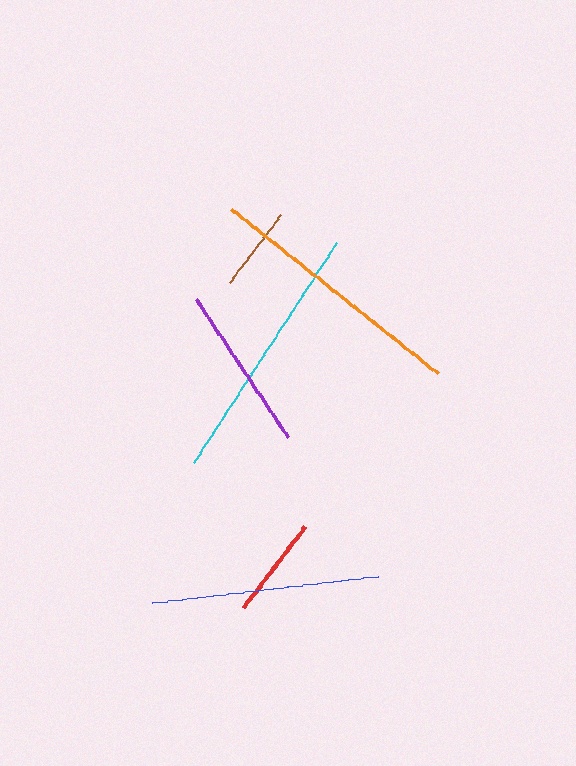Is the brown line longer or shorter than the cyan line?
The cyan line is longer than the brown line.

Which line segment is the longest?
The orange line is the longest at approximately 264 pixels.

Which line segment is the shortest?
The brown line is the shortest at approximately 85 pixels.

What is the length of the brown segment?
The brown segment is approximately 85 pixels long.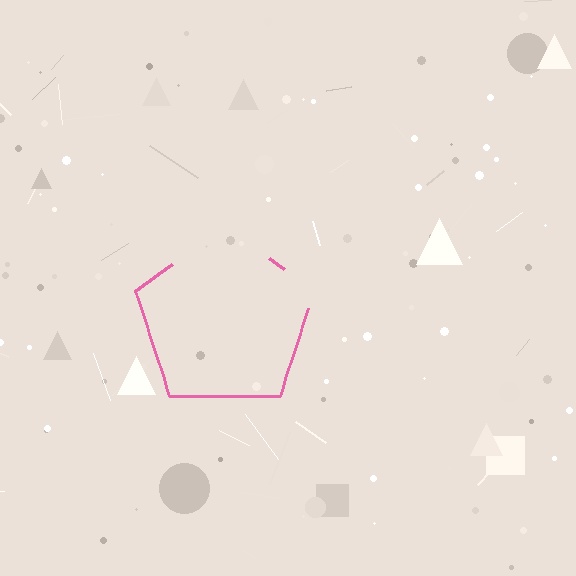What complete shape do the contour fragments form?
The contour fragments form a pentagon.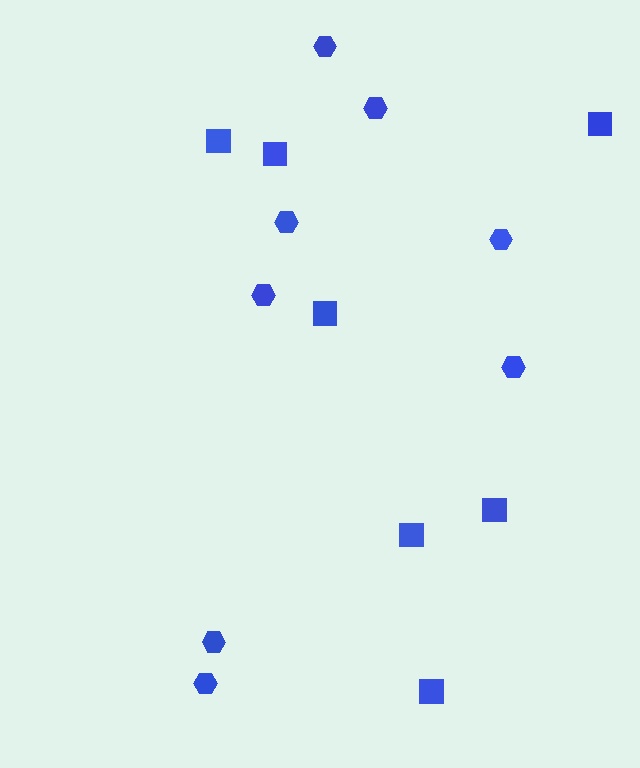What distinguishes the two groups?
There are 2 groups: one group of squares (7) and one group of hexagons (8).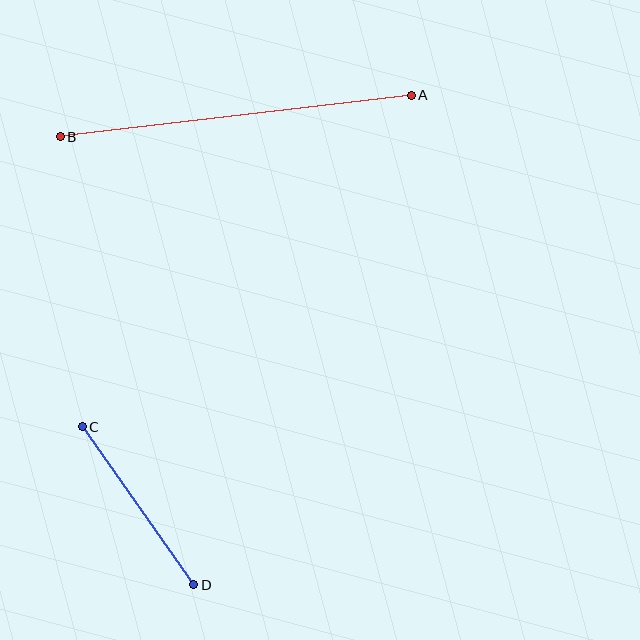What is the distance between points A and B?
The distance is approximately 354 pixels.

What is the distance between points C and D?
The distance is approximately 194 pixels.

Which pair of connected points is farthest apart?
Points A and B are farthest apart.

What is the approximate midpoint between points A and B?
The midpoint is at approximately (236, 116) pixels.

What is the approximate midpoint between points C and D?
The midpoint is at approximately (138, 506) pixels.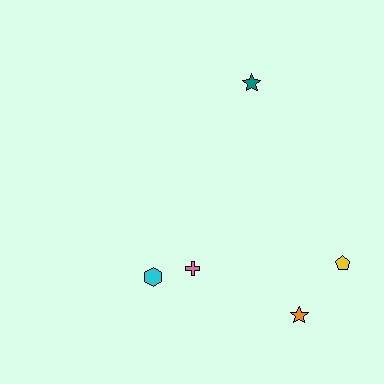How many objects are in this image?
There are 5 objects.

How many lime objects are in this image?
There are no lime objects.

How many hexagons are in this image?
There is 1 hexagon.